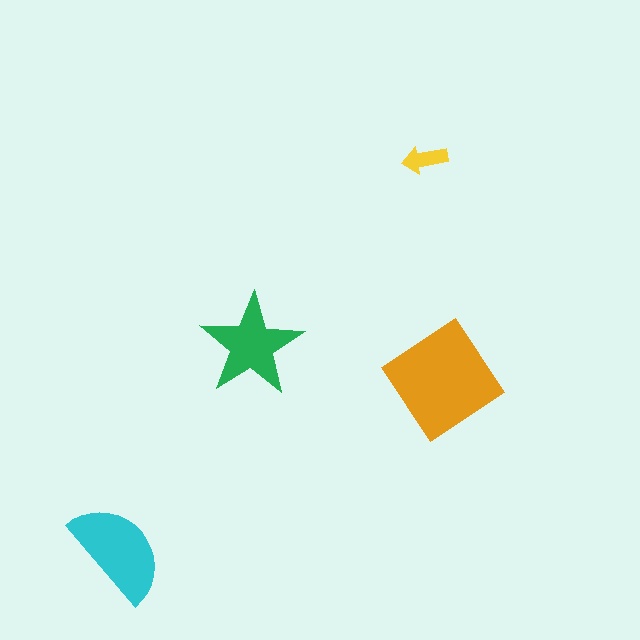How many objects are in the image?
There are 4 objects in the image.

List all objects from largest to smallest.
The orange diamond, the cyan semicircle, the green star, the yellow arrow.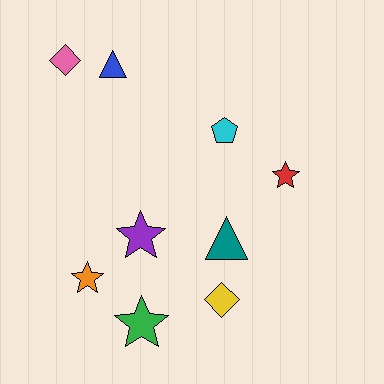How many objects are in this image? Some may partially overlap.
There are 9 objects.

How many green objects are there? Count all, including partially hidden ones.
There is 1 green object.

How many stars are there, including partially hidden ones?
There are 4 stars.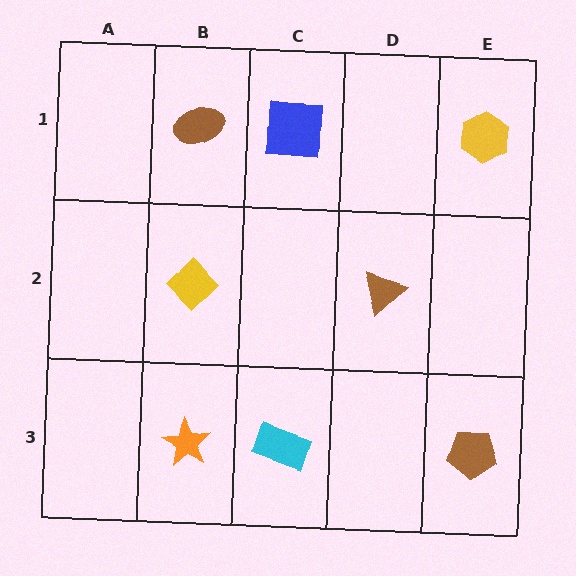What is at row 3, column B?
An orange star.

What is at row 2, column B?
A yellow diamond.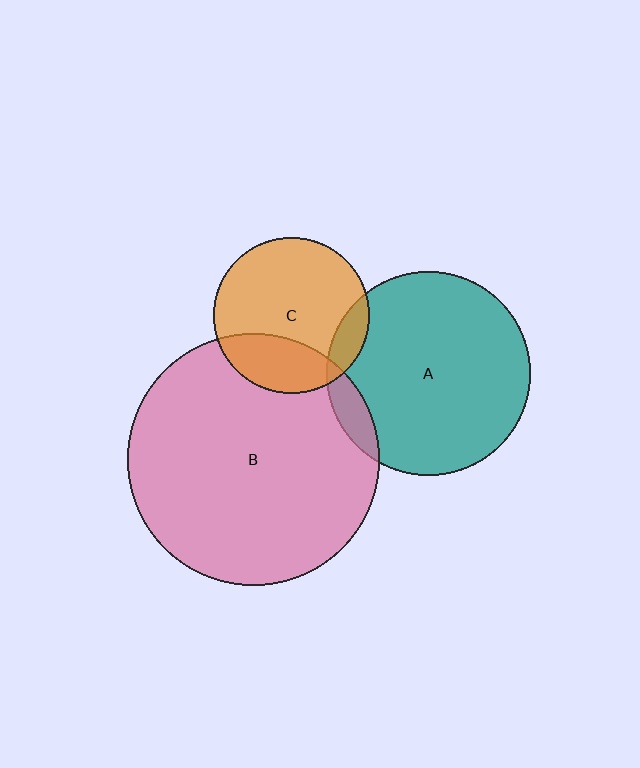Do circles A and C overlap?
Yes.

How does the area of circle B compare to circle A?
Approximately 1.5 times.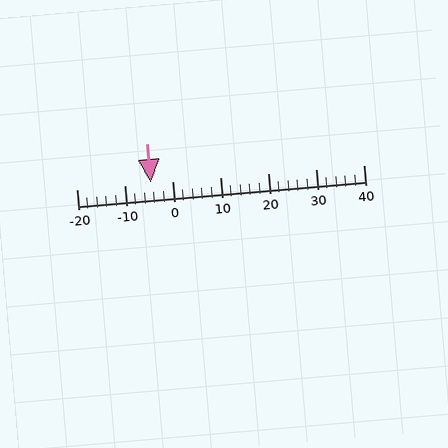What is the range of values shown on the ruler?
The ruler shows values from -20 to 40.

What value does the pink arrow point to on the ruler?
The pink arrow points to approximately -4.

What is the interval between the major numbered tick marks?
The major tick marks are spaced 10 units apart.